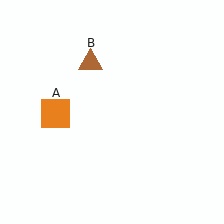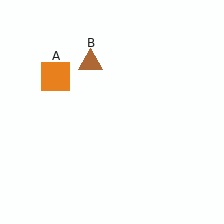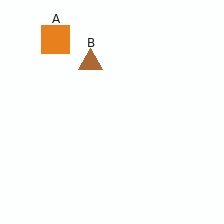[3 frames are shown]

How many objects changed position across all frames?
1 object changed position: orange square (object A).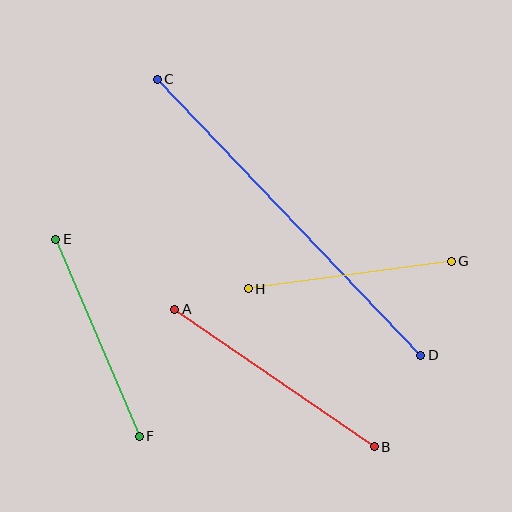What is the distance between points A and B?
The distance is approximately 242 pixels.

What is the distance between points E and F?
The distance is approximately 214 pixels.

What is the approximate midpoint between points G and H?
The midpoint is at approximately (350, 275) pixels.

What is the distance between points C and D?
The distance is approximately 382 pixels.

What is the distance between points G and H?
The distance is approximately 205 pixels.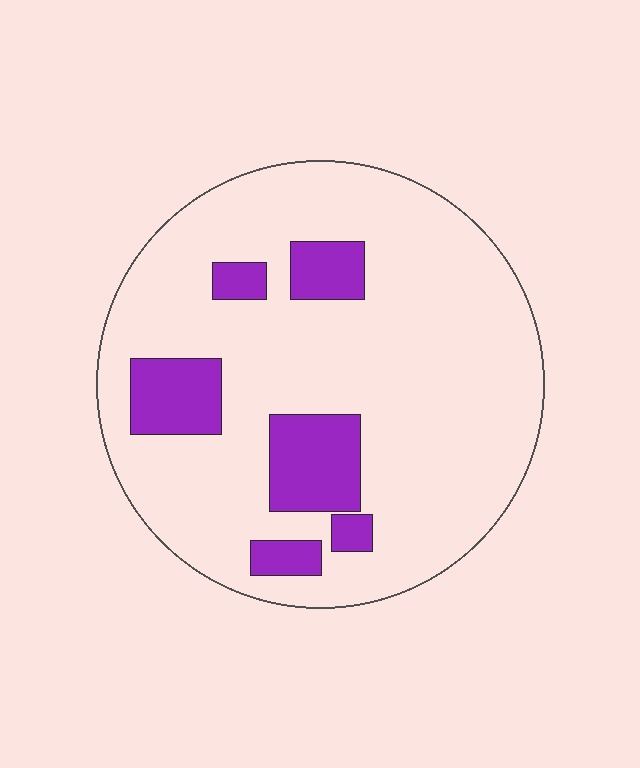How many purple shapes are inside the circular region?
6.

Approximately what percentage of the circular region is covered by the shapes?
Approximately 15%.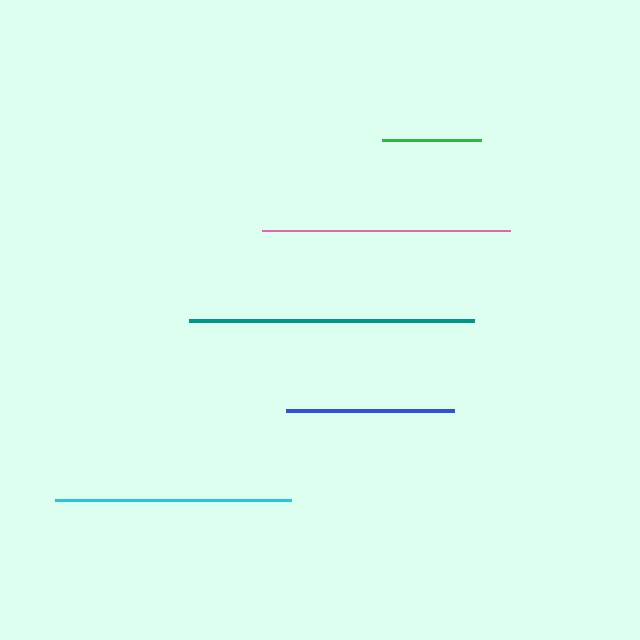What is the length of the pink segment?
The pink segment is approximately 248 pixels long.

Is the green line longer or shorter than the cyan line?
The cyan line is longer than the green line.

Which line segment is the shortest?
The green line is the shortest at approximately 99 pixels.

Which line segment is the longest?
The teal line is the longest at approximately 284 pixels.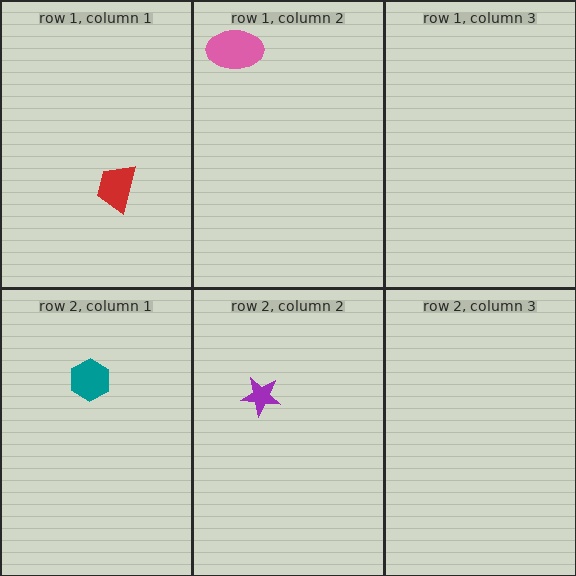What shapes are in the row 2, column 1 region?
The teal hexagon.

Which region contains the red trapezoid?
The row 1, column 1 region.